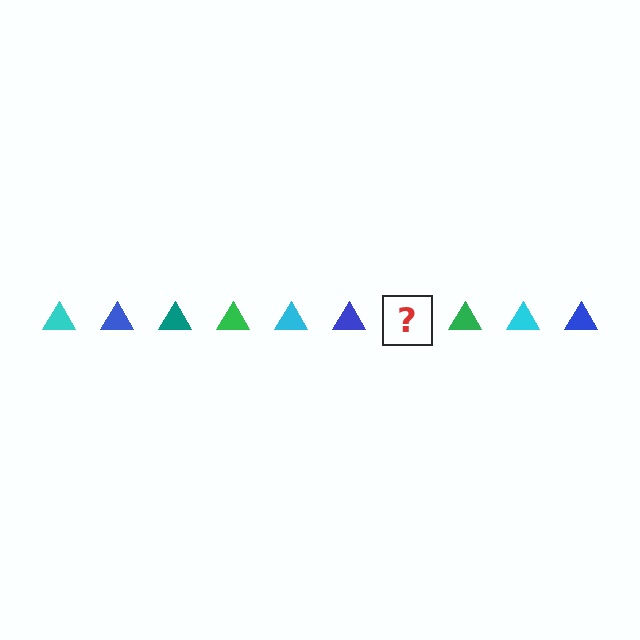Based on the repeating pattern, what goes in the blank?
The blank should be a teal triangle.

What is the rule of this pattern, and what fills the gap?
The rule is that the pattern cycles through cyan, blue, teal, green triangles. The gap should be filled with a teal triangle.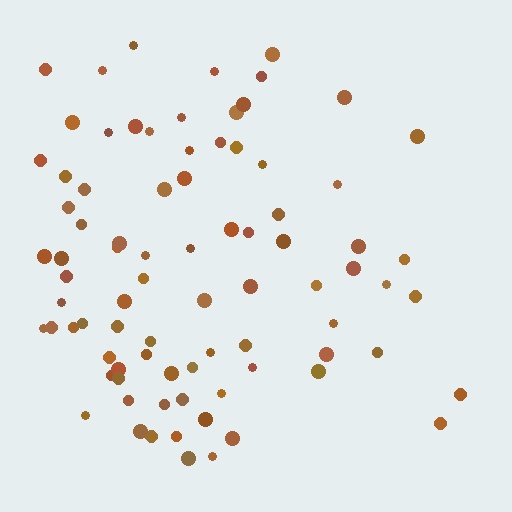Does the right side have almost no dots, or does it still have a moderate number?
Still a moderate number, just noticeably fewer than the left.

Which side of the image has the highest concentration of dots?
The left.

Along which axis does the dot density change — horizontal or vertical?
Horizontal.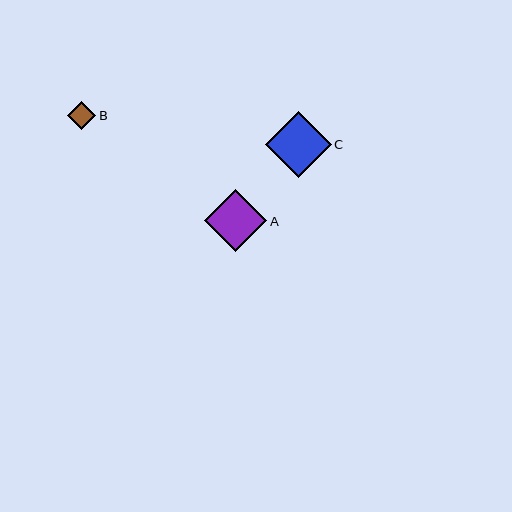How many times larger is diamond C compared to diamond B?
Diamond C is approximately 2.3 times the size of diamond B.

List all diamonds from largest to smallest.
From largest to smallest: C, A, B.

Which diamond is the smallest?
Diamond B is the smallest with a size of approximately 28 pixels.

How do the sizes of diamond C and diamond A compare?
Diamond C and diamond A are approximately the same size.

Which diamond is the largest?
Diamond C is the largest with a size of approximately 65 pixels.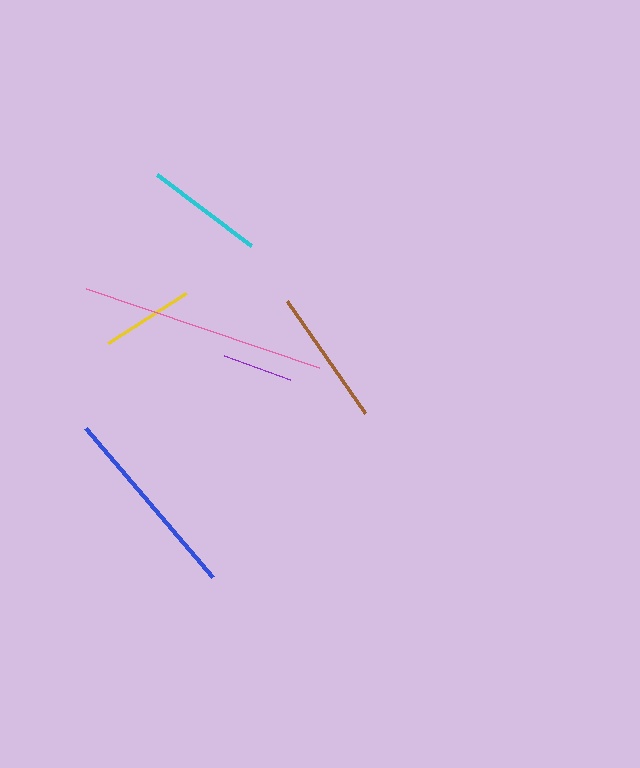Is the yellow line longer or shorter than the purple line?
The yellow line is longer than the purple line.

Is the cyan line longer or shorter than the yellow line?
The cyan line is longer than the yellow line.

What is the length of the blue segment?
The blue segment is approximately 195 pixels long.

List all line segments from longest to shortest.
From longest to shortest: pink, blue, brown, cyan, yellow, purple.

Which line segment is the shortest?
The purple line is the shortest at approximately 70 pixels.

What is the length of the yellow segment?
The yellow segment is approximately 93 pixels long.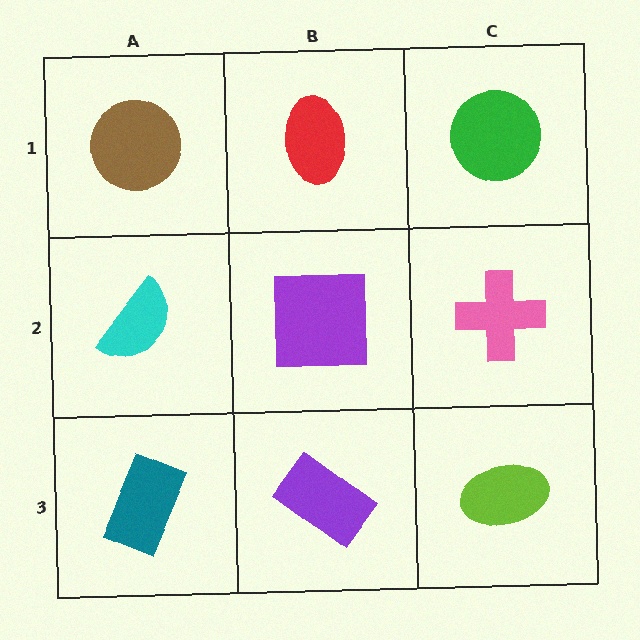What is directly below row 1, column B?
A purple square.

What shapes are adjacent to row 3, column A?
A cyan semicircle (row 2, column A), a purple rectangle (row 3, column B).